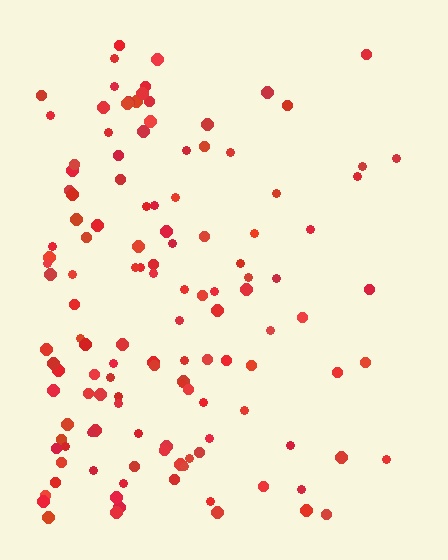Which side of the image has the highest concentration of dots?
The left.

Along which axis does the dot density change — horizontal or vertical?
Horizontal.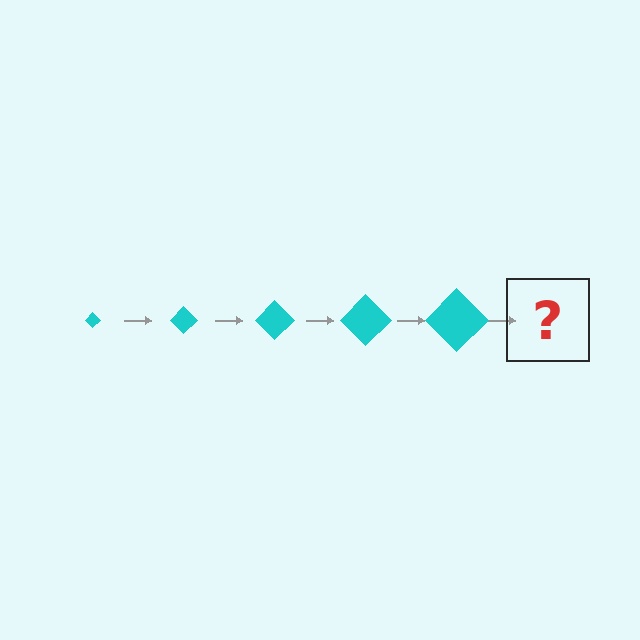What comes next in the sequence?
The next element should be a cyan diamond, larger than the previous one.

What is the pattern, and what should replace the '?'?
The pattern is that the diamond gets progressively larger each step. The '?' should be a cyan diamond, larger than the previous one.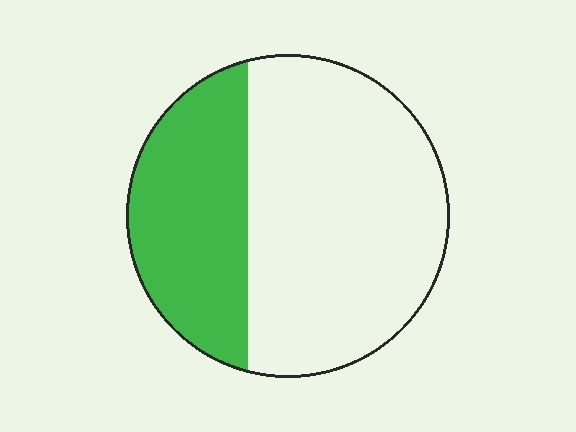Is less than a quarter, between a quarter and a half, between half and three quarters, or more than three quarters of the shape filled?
Between a quarter and a half.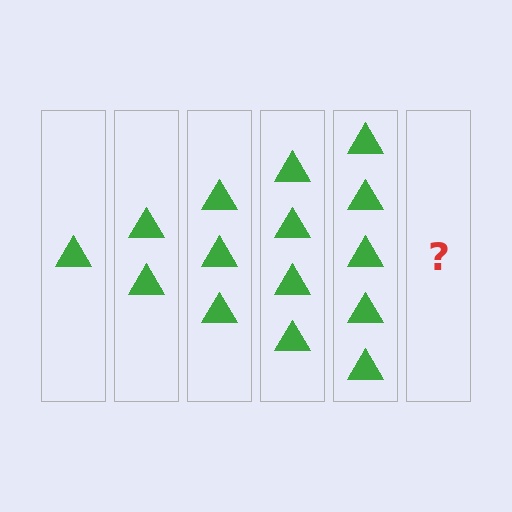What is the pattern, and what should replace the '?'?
The pattern is that each step adds one more triangle. The '?' should be 6 triangles.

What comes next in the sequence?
The next element should be 6 triangles.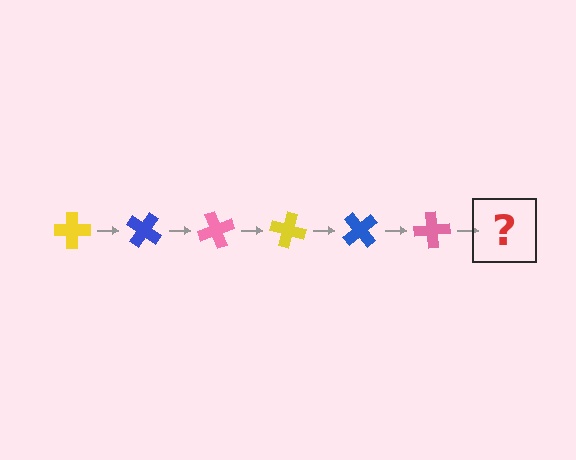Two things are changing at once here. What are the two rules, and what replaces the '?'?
The two rules are that it rotates 35 degrees each step and the color cycles through yellow, blue, and pink. The '?' should be a yellow cross, rotated 210 degrees from the start.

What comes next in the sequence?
The next element should be a yellow cross, rotated 210 degrees from the start.